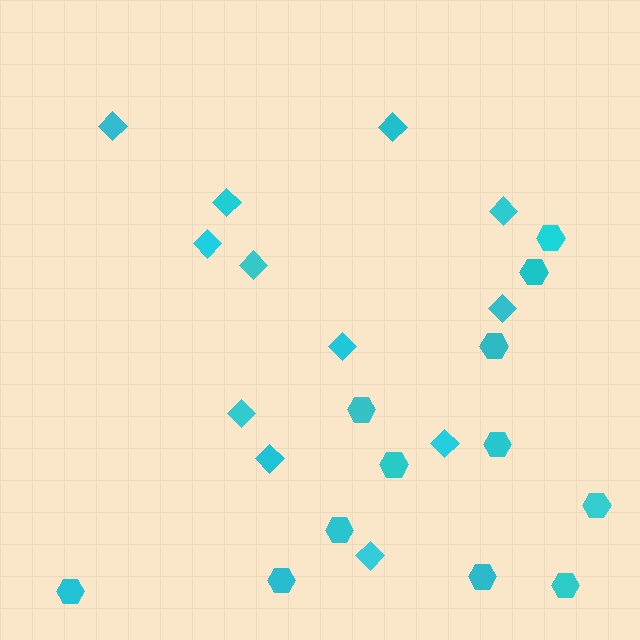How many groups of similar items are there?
There are 2 groups: one group of diamonds (12) and one group of hexagons (12).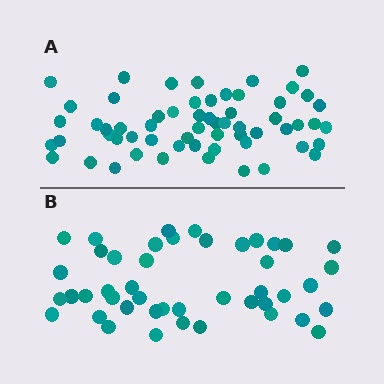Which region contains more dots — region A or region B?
Region A (the top region) has more dots.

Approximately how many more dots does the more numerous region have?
Region A has approximately 15 more dots than region B.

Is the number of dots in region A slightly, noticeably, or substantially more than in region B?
Region A has noticeably more, but not dramatically so. The ratio is roughly 1.3 to 1.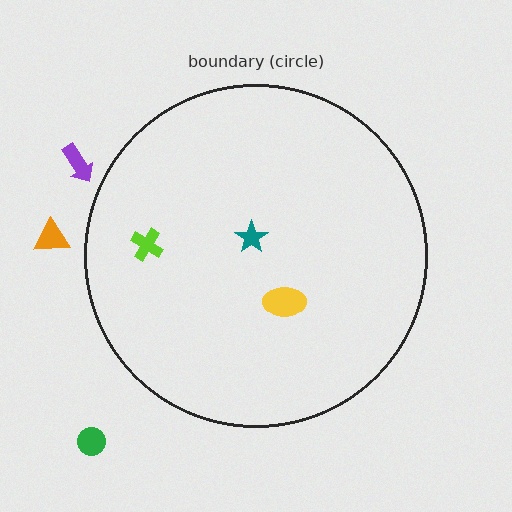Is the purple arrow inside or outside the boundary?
Outside.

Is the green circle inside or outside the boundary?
Outside.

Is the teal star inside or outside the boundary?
Inside.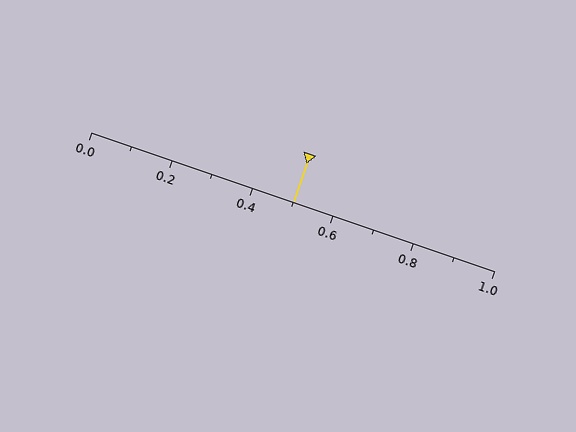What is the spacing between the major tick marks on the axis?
The major ticks are spaced 0.2 apart.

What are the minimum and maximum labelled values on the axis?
The axis runs from 0.0 to 1.0.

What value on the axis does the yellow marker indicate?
The marker indicates approximately 0.5.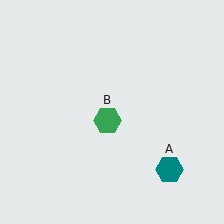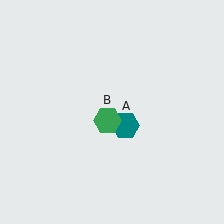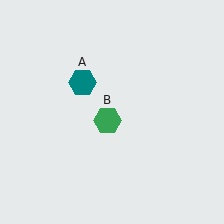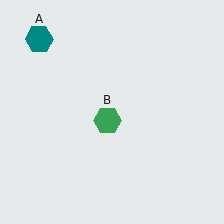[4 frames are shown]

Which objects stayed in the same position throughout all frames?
Green hexagon (object B) remained stationary.